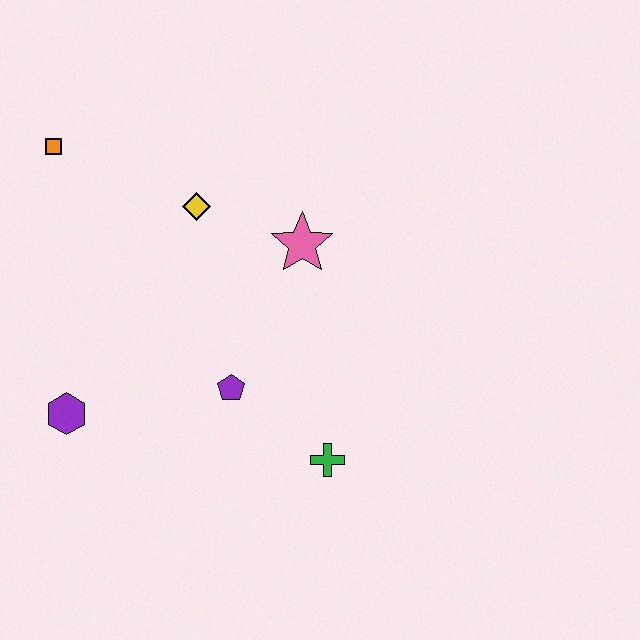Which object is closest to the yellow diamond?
The pink star is closest to the yellow diamond.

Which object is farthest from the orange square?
The green cross is farthest from the orange square.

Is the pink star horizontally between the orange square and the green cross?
Yes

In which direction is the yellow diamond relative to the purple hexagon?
The yellow diamond is above the purple hexagon.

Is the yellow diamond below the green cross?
No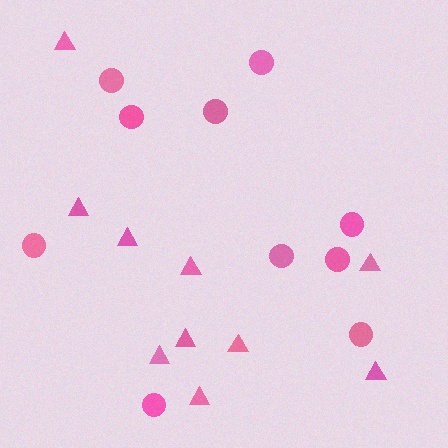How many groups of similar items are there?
There are 2 groups: one group of triangles (10) and one group of circles (10).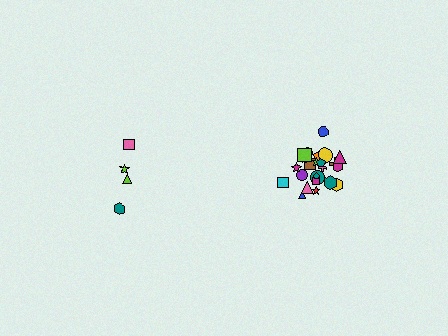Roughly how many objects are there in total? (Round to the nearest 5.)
Roughly 30 objects in total.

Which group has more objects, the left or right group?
The right group.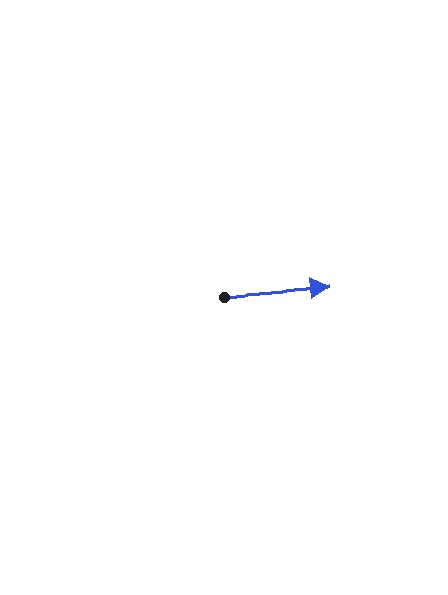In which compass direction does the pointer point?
East.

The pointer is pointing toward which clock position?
Roughly 3 o'clock.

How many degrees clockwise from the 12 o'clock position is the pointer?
Approximately 85 degrees.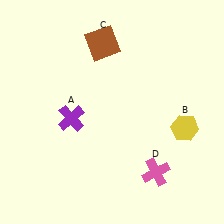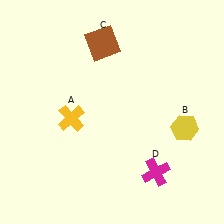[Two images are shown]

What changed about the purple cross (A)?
In Image 1, A is purple. In Image 2, it changed to yellow.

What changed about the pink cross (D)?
In Image 1, D is pink. In Image 2, it changed to magenta.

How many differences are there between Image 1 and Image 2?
There are 2 differences between the two images.